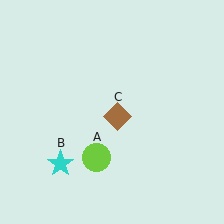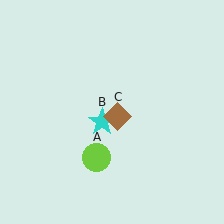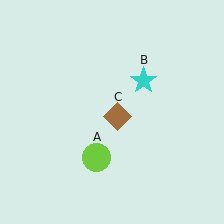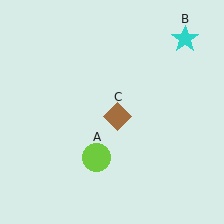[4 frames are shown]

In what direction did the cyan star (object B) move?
The cyan star (object B) moved up and to the right.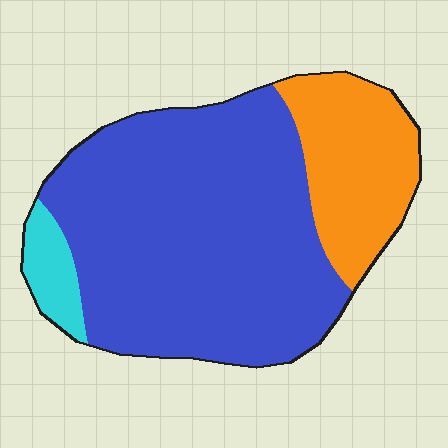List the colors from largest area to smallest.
From largest to smallest: blue, orange, cyan.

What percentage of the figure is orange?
Orange covers around 25% of the figure.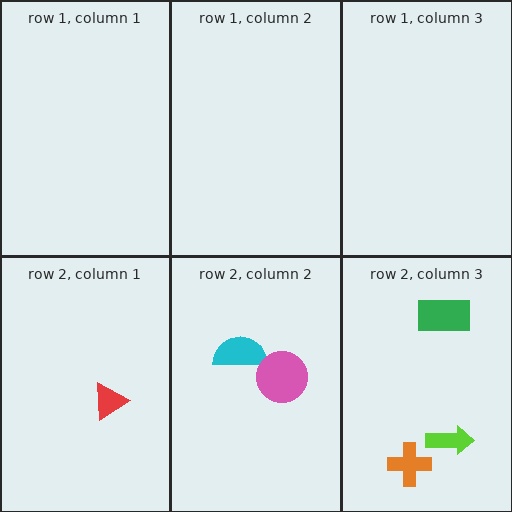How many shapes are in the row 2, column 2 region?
2.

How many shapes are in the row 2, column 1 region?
1.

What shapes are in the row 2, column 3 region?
The lime arrow, the orange cross, the green rectangle.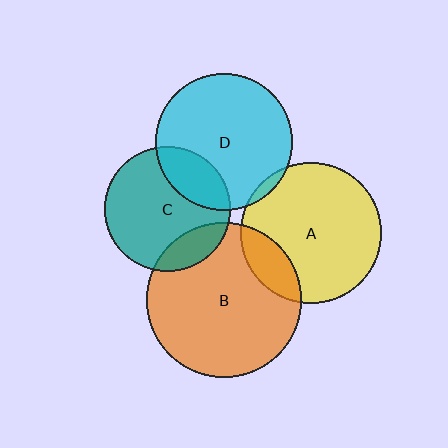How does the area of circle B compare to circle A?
Approximately 1.2 times.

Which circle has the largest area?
Circle B (orange).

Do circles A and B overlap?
Yes.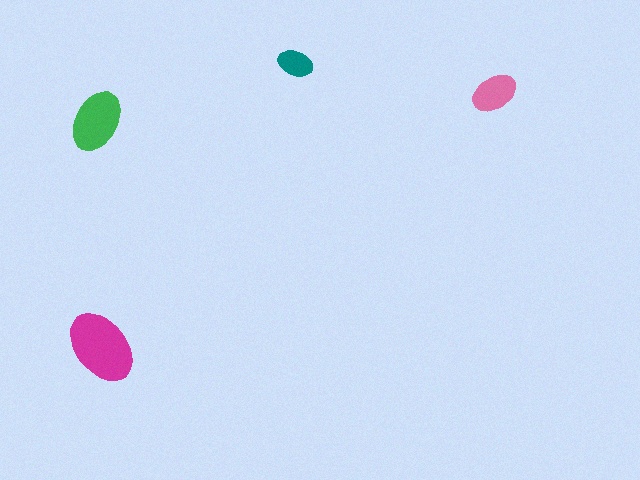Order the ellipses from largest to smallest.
the magenta one, the green one, the pink one, the teal one.